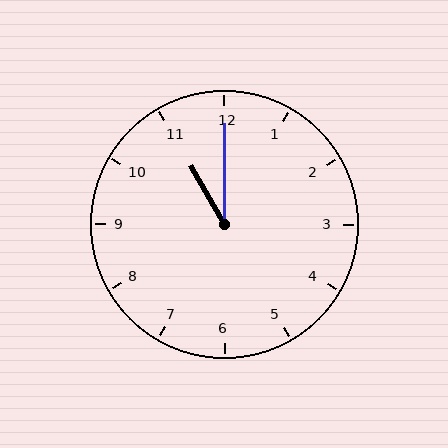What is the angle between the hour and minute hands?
Approximately 30 degrees.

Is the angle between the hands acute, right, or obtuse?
It is acute.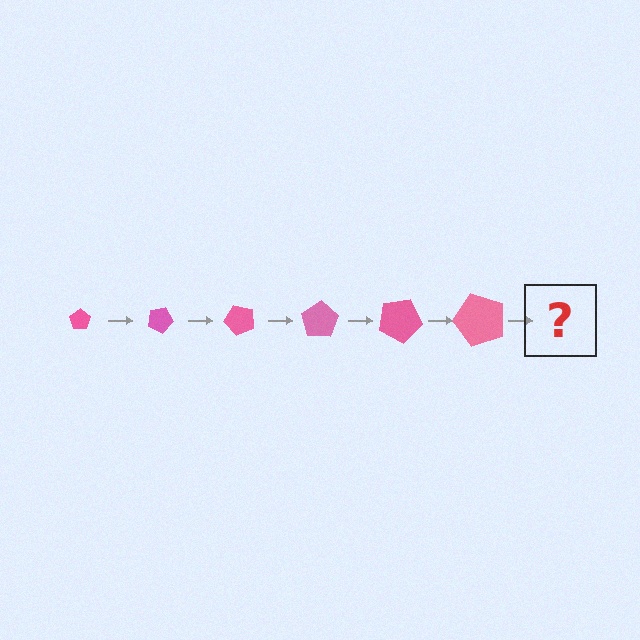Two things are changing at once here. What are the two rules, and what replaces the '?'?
The two rules are that the pentagon grows larger each step and it rotates 25 degrees each step. The '?' should be a pentagon, larger than the previous one and rotated 150 degrees from the start.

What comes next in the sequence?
The next element should be a pentagon, larger than the previous one and rotated 150 degrees from the start.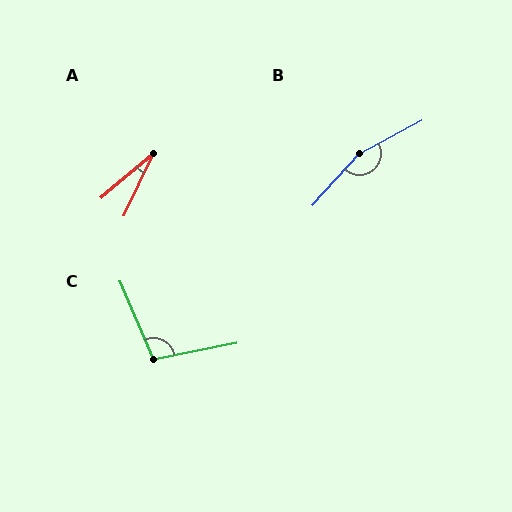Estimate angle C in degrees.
Approximately 102 degrees.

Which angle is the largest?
B, at approximately 160 degrees.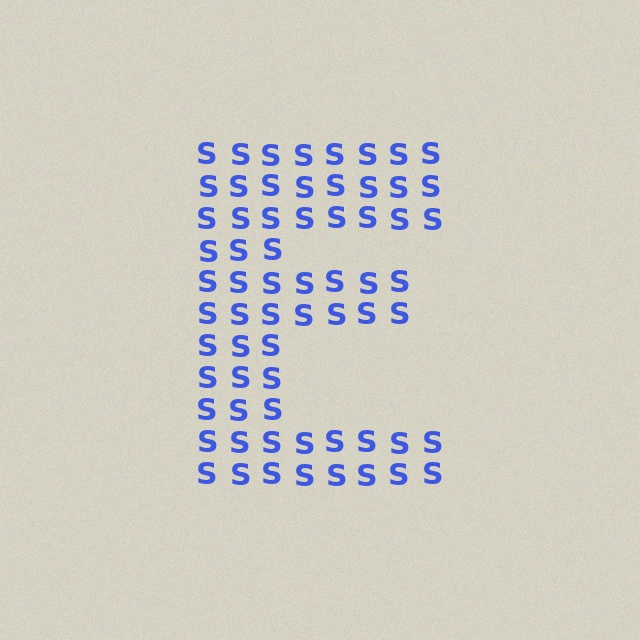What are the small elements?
The small elements are letter S's.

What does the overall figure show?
The overall figure shows the letter E.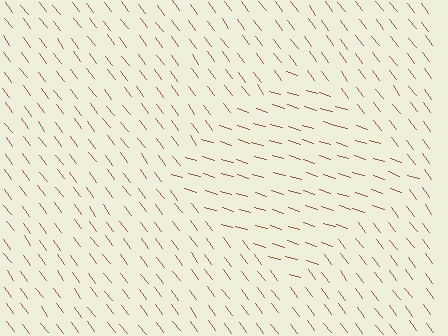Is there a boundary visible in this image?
Yes, there is a texture boundary formed by a change in line orientation.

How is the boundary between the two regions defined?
The boundary is defined purely by a change in line orientation (approximately 35 degrees difference). All lines are the same color and thickness.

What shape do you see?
I see a diamond.